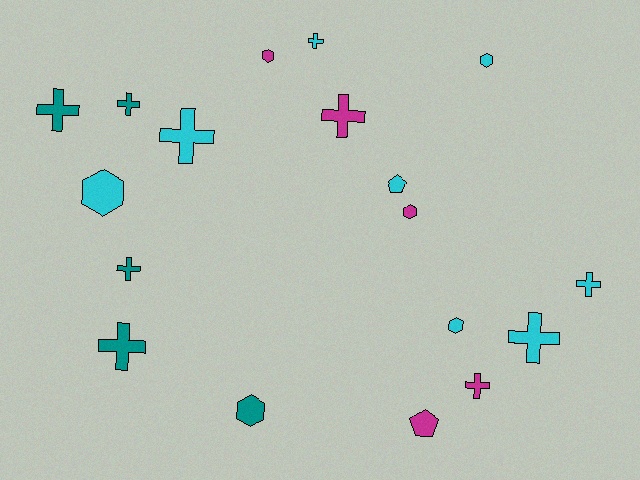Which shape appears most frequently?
Cross, with 10 objects.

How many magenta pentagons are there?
There is 1 magenta pentagon.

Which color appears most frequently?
Cyan, with 8 objects.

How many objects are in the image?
There are 18 objects.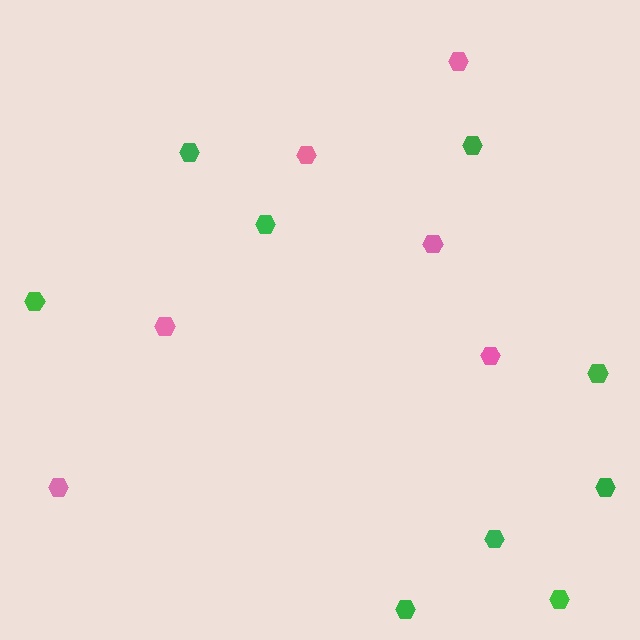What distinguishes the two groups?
There are 2 groups: one group of green hexagons (9) and one group of pink hexagons (6).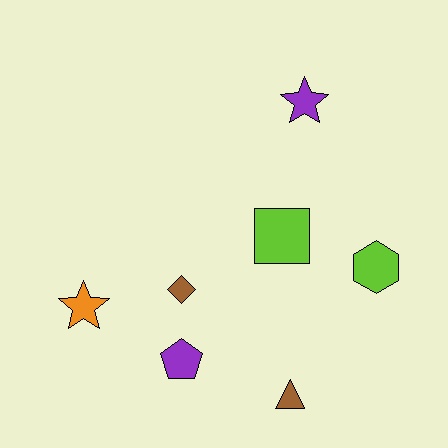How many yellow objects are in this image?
There are no yellow objects.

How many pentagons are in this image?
There is 1 pentagon.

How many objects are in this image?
There are 7 objects.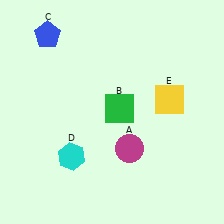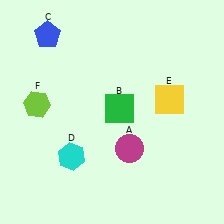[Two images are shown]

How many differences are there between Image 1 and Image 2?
There is 1 difference between the two images.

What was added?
A lime hexagon (F) was added in Image 2.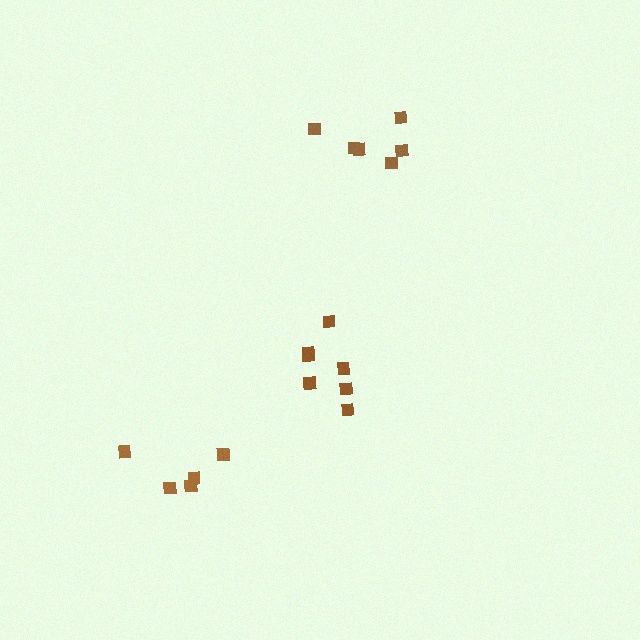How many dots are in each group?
Group 1: 5 dots, Group 2: 7 dots, Group 3: 6 dots (18 total).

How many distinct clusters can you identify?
There are 3 distinct clusters.